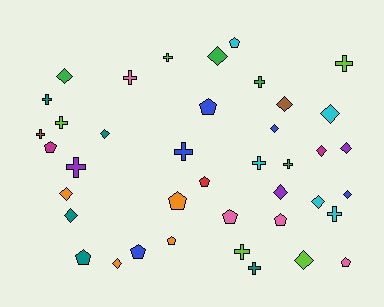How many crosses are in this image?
There are 14 crosses.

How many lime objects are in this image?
There are 5 lime objects.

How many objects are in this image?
There are 40 objects.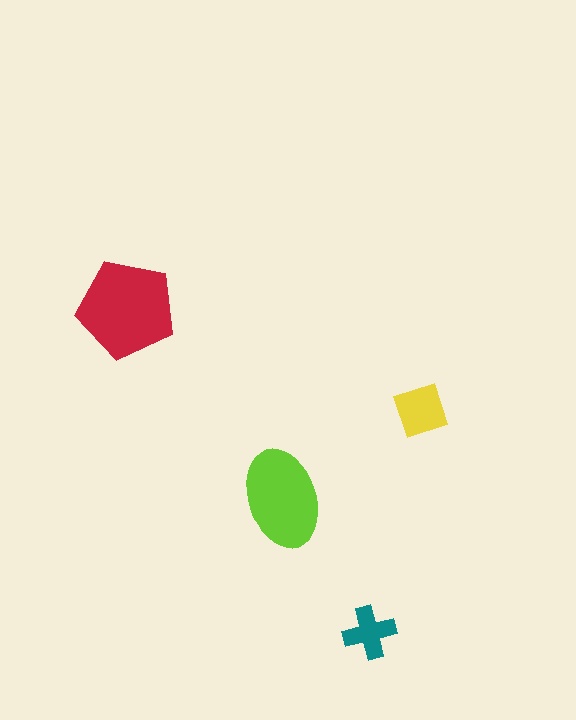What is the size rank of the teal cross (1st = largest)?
4th.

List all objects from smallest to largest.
The teal cross, the yellow diamond, the lime ellipse, the red pentagon.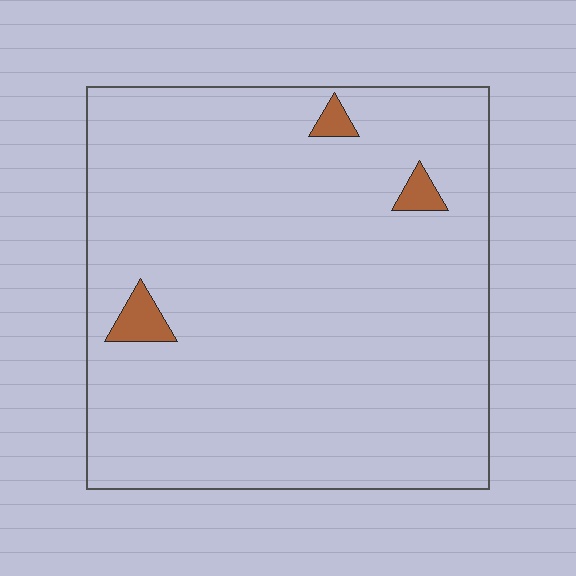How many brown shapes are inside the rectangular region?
3.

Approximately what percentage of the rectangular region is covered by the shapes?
Approximately 5%.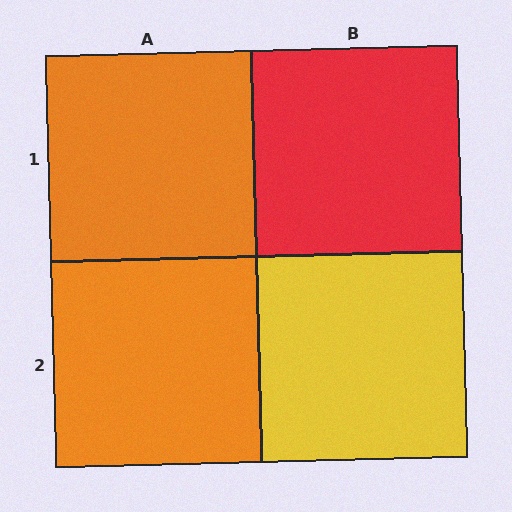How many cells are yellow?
1 cell is yellow.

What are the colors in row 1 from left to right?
Orange, red.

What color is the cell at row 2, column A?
Orange.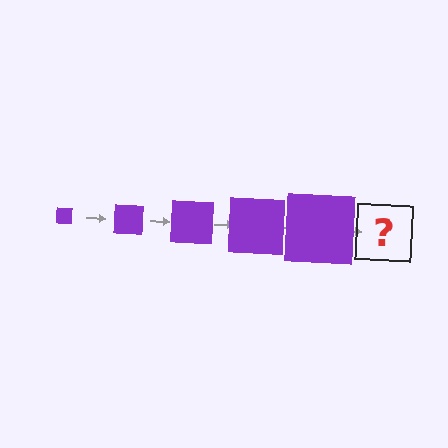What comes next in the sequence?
The next element should be a purple square, larger than the previous one.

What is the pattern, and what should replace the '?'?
The pattern is that the square gets progressively larger each step. The '?' should be a purple square, larger than the previous one.